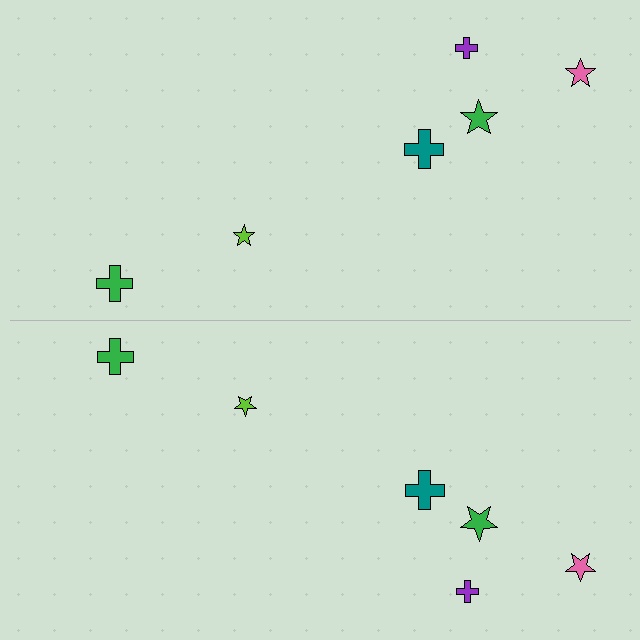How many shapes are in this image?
There are 12 shapes in this image.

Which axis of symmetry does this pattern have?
The pattern has a horizontal axis of symmetry running through the center of the image.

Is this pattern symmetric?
Yes, this pattern has bilateral (reflection) symmetry.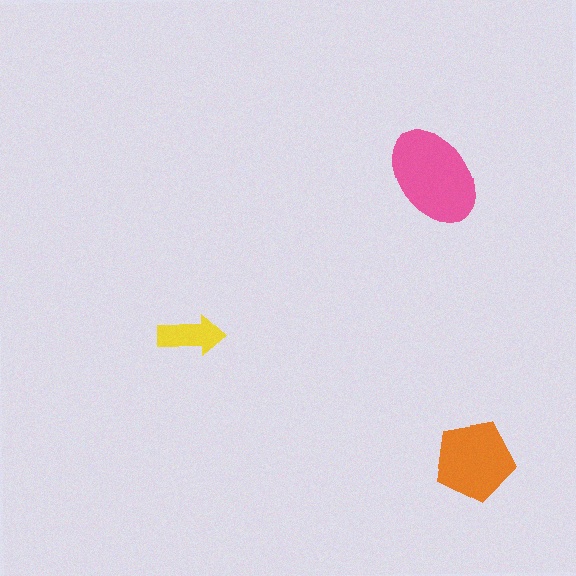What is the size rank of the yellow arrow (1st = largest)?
3rd.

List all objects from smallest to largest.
The yellow arrow, the orange pentagon, the pink ellipse.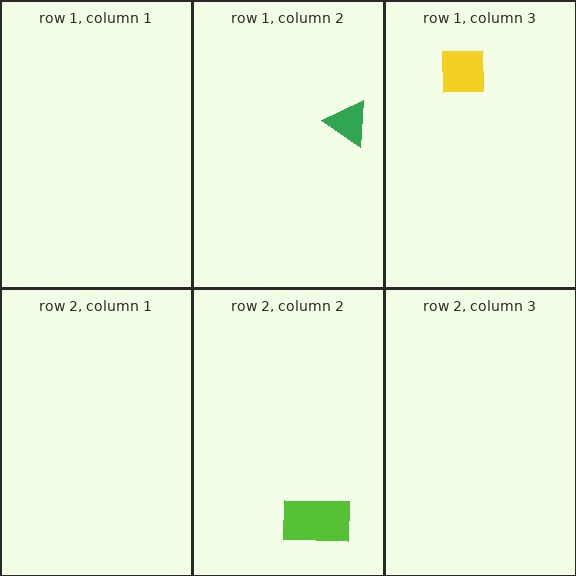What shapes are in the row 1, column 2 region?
The green triangle.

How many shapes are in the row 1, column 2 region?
1.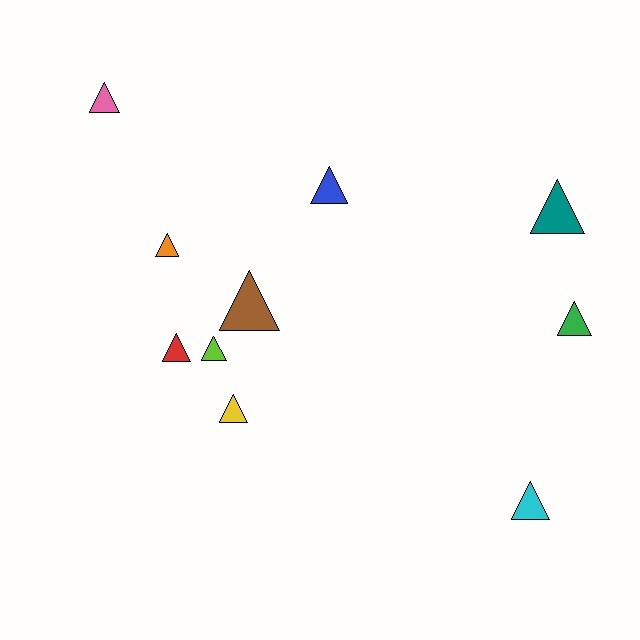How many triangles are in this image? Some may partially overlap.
There are 10 triangles.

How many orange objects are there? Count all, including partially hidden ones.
There is 1 orange object.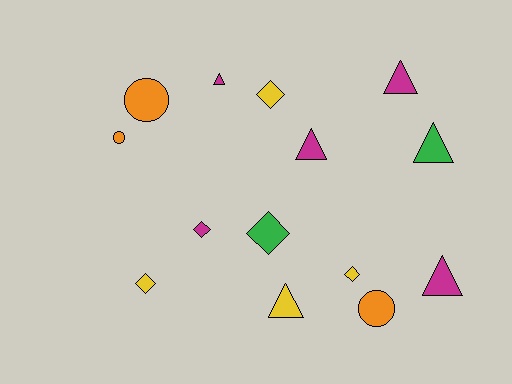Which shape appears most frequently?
Triangle, with 6 objects.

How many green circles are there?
There are no green circles.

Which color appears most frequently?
Magenta, with 5 objects.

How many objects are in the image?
There are 14 objects.